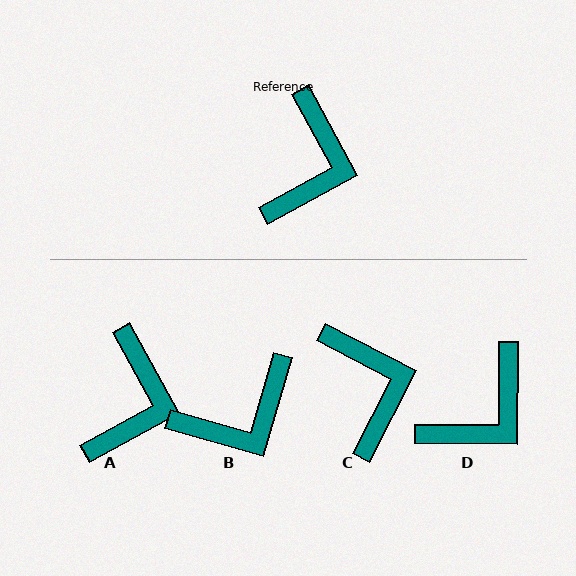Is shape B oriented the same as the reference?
No, it is off by about 45 degrees.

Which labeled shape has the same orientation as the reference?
A.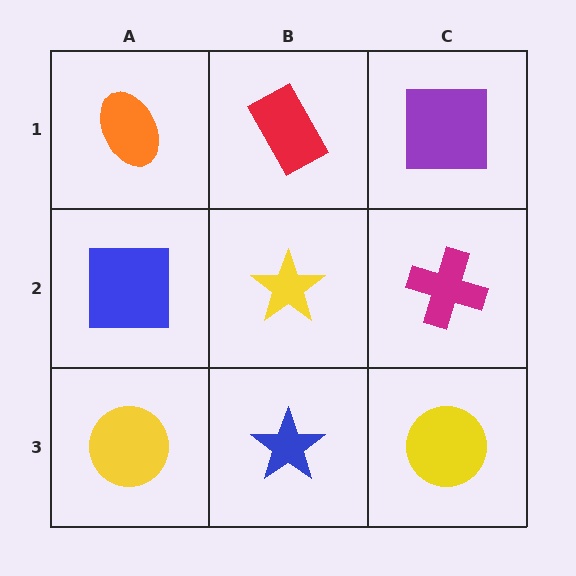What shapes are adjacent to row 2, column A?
An orange ellipse (row 1, column A), a yellow circle (row 3, column A), a yellow star (row 2, column B).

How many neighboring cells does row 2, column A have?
3.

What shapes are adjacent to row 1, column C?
A magenta cross (row 2, column C), a red rectangle (row 1, column B).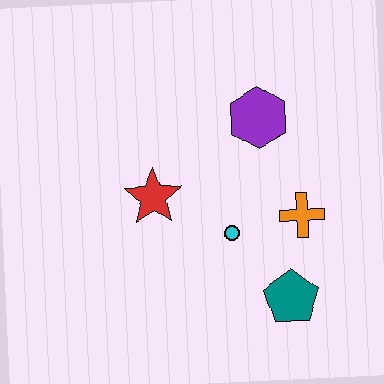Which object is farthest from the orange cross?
The red star is farthest from the orange cross.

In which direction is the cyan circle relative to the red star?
The cyan circle is to the right of the red star.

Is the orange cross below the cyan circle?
No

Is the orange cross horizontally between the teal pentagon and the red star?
No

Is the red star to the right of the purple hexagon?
No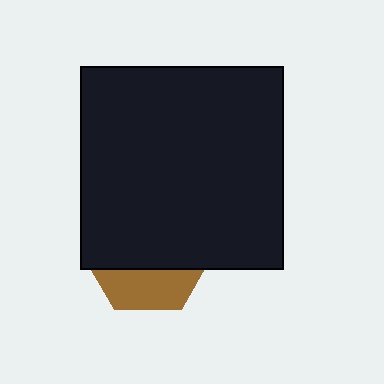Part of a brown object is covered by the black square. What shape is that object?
It is a hexagon.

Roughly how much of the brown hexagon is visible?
A small part of it is visible (roughly 31%).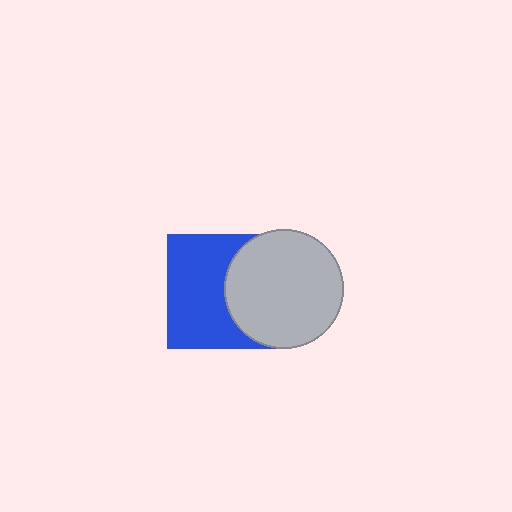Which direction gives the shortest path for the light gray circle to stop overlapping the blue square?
Moving right gives the shortest separation.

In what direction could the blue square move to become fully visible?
The blue square could move left. That would shift it out from behind the light gray circle entirely.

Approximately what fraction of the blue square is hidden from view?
Roughly 40% of the blue square is hidden behind the light gray circle.